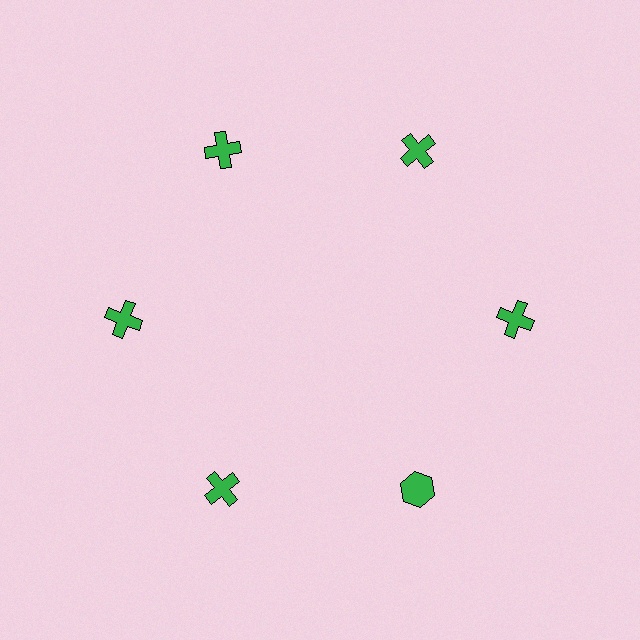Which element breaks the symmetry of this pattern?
The green hexagon at roughly the 5 o'clock position breaks the symmetry. All other shapes are green crosses.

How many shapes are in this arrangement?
There are 6 shapes arranged in a ring pattern.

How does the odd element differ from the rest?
It has a different shape: hexagon instead of cross.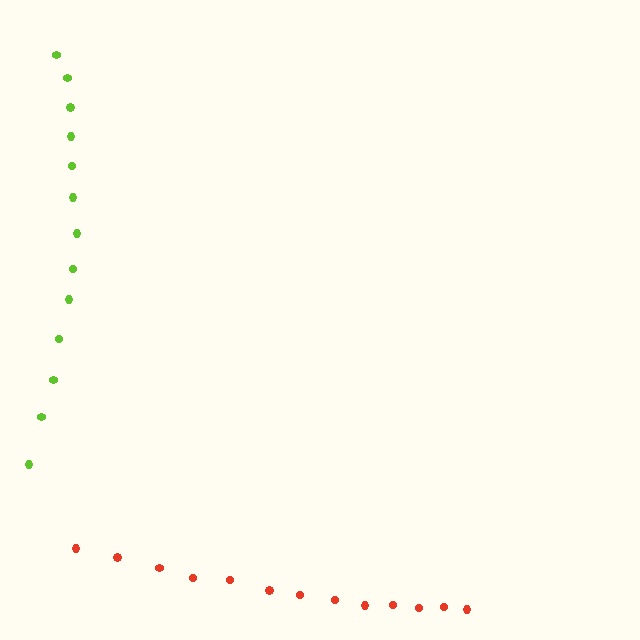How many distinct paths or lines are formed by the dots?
There are 2 distinct paths.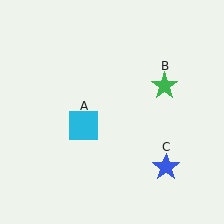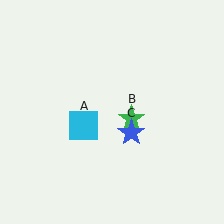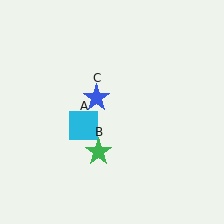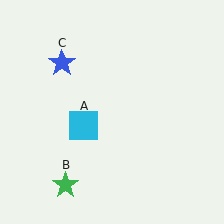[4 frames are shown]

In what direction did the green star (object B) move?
The green star (object B) moved down and to the left.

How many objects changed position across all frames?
2 objects changed position: green star (object B), blue star (object C).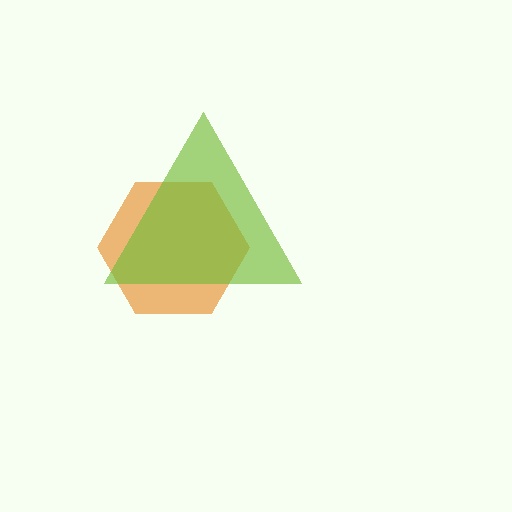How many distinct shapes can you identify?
There are 2 distinct shapes: an orange hexagon, a lime triangle.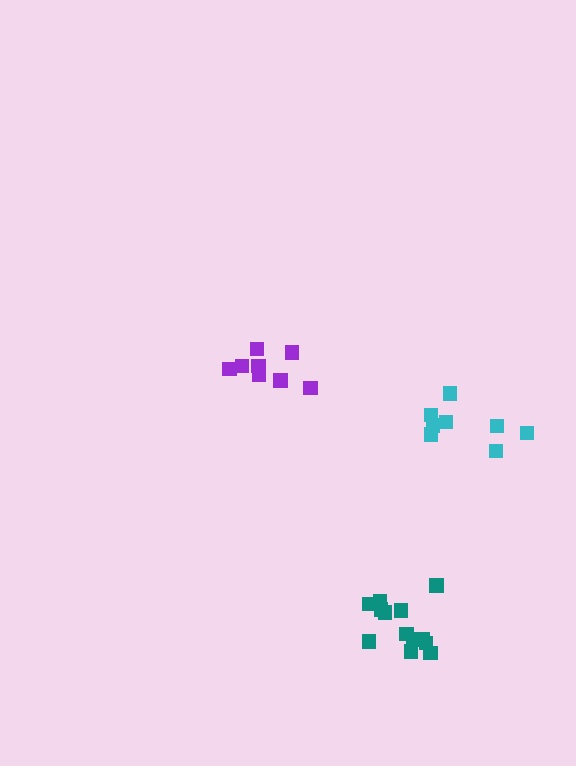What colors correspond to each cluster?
The clusters are colored: cyan, purple, teal.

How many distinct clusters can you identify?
There are 3 distinct clusters.